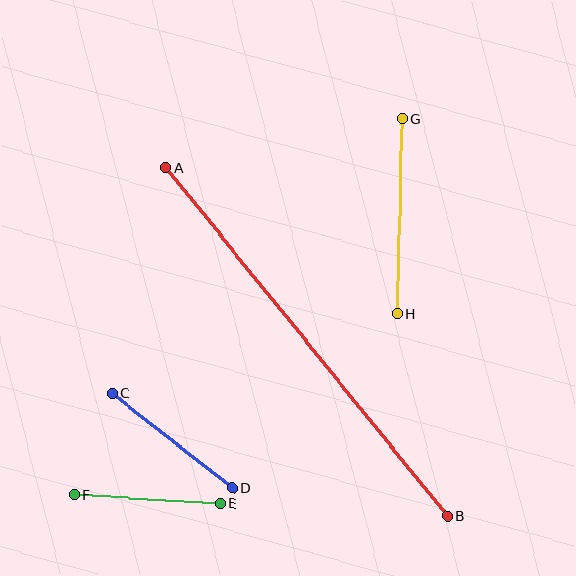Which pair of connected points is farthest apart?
Points A and B are farthest apart.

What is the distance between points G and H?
The distance is approximately 195 pixels.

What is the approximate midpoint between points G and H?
The midpoint is at approximately (400, 216) pixels.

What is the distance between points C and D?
The distance is approximately 152 pixels.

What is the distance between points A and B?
The distance is approximately 447 pixels.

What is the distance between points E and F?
The distance is approximately 146 pixels.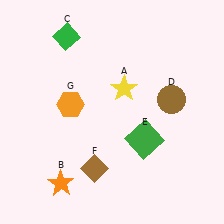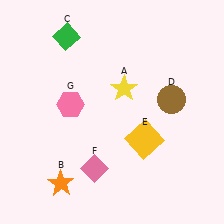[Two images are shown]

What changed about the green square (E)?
In Image 1, E is green. In Image 2, it changed to yellow.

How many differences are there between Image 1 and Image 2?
There are 3 differences between the two images.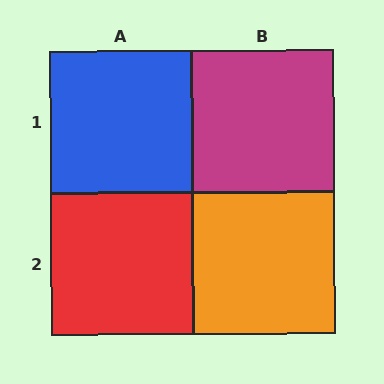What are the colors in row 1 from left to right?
Blue, magenta.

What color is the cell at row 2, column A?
Red.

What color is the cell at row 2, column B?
Orange.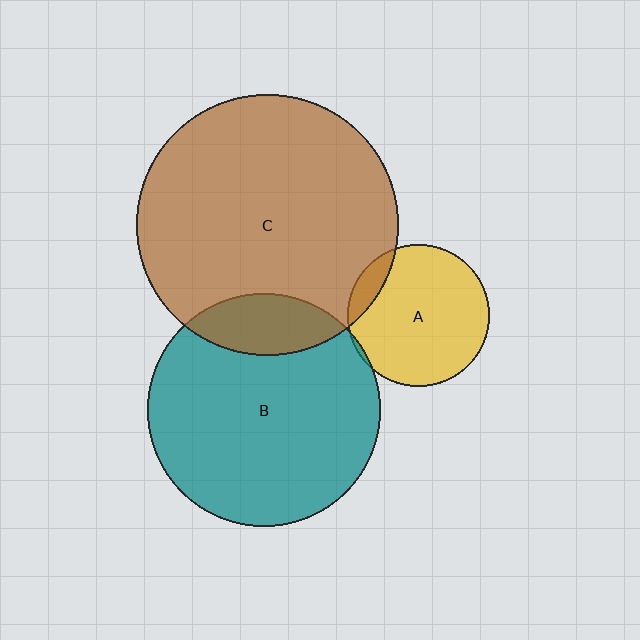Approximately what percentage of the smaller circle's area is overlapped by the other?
Approximately 10%.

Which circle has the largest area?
Circle C (brown).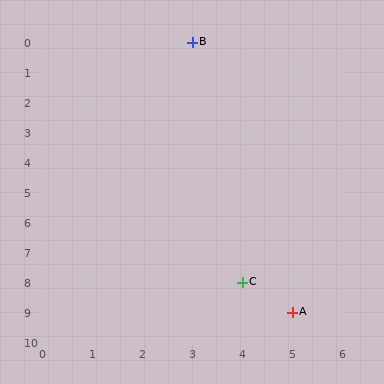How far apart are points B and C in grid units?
Points B and C are 1 column and 8 rows apart (about 8.1 grid units diagonally).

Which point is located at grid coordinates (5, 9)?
Point A is at (5, 9).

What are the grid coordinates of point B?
Point B is at grid coordinates (3, 0).